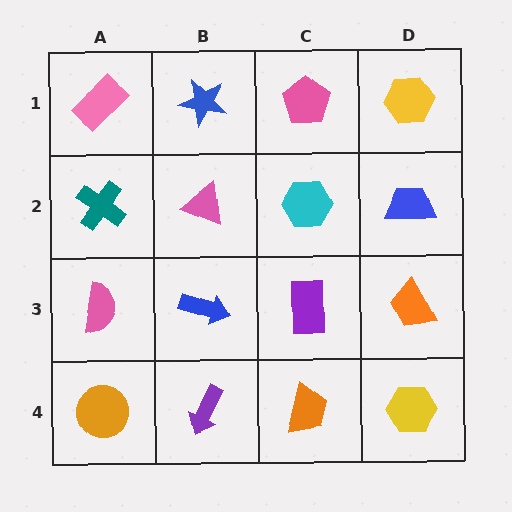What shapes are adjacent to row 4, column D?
An orange trapezoid (row 3, column D), an orange trapezoid (row 4, column C).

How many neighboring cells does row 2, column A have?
3.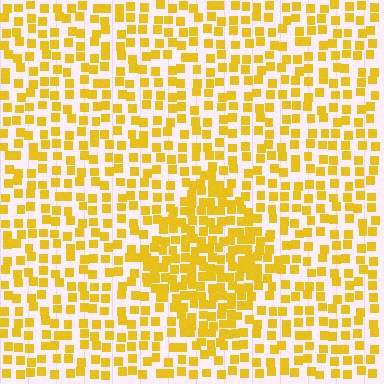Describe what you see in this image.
The image contains small yellow elements arranged at two different densities. A diamond-shaped region is visible where the elements are more densely packed than the surrounding area.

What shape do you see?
I see a diamond.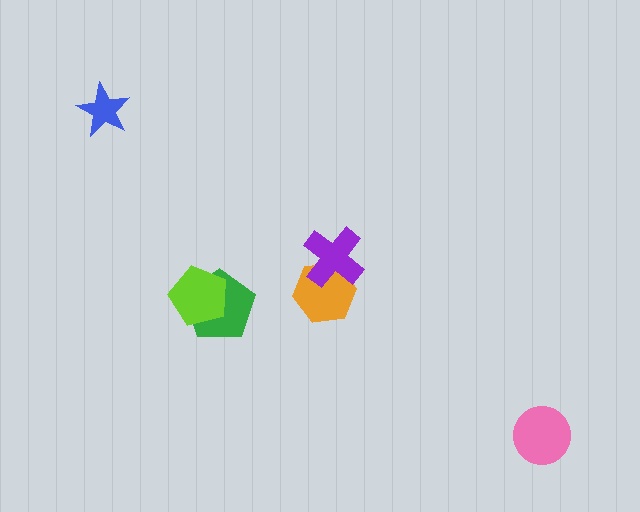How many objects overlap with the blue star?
0 objects overlap with the blue star.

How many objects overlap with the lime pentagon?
1 object overlaps with the lime pentagon.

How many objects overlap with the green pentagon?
1 object overlaps with the green pentagon.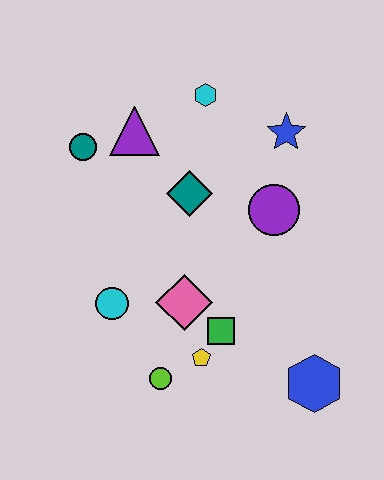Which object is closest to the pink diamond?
The green square is closest to the pink diamond.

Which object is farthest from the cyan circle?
The blue star is farthest from the cyan circle.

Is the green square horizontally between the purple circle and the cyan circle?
Yes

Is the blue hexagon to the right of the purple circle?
Yes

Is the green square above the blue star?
No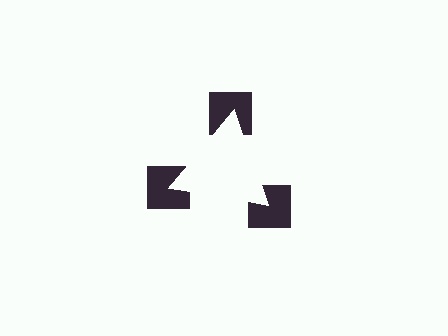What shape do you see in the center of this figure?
An illusory triangle — its edges are inferred from the aligned wedge cuts in the notched squares, not physically drawn.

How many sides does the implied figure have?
3 sides.